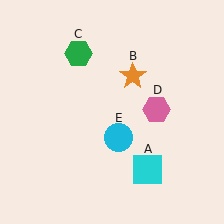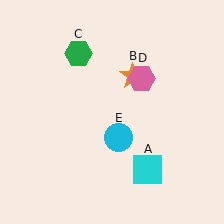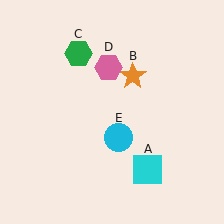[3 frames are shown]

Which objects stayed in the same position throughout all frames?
Cyan square (object A) and orange star (object B) and green hexagon (object C) and cyan circle (object E) remained stationary.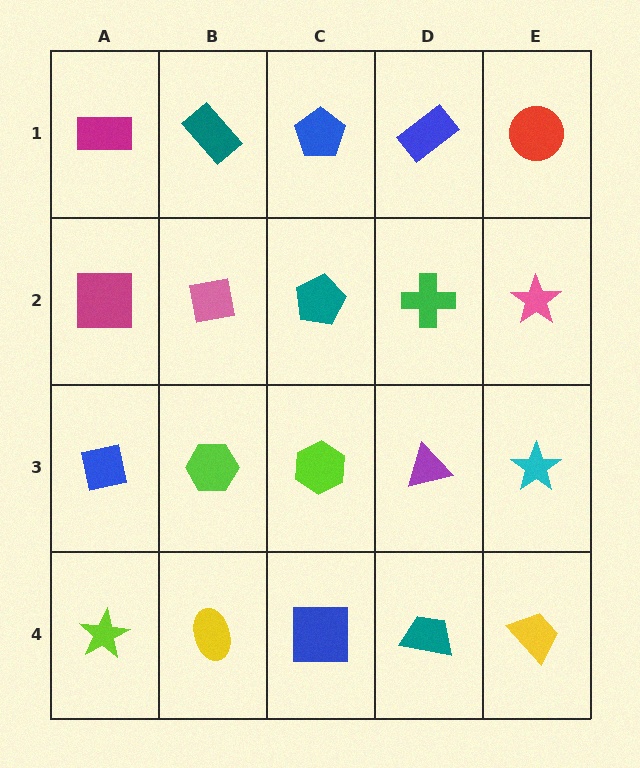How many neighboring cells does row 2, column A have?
3.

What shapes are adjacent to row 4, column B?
A lime hexagon (row 3, column B), a lime star (row 4, column A), a blue square (row 4, column C).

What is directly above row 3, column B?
A pink square.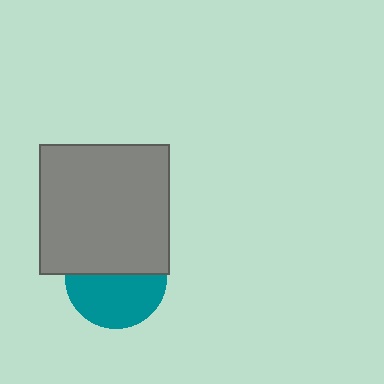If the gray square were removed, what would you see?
You would see the complete teal circle.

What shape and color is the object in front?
The object in front is a gray square.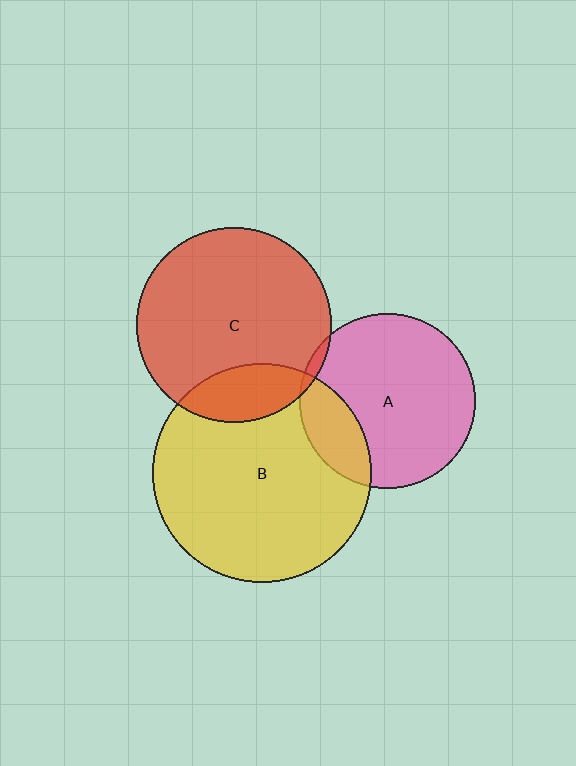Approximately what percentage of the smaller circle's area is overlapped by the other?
Approximately 20%.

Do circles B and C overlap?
Yes.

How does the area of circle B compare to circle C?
Approximately 1.3 times.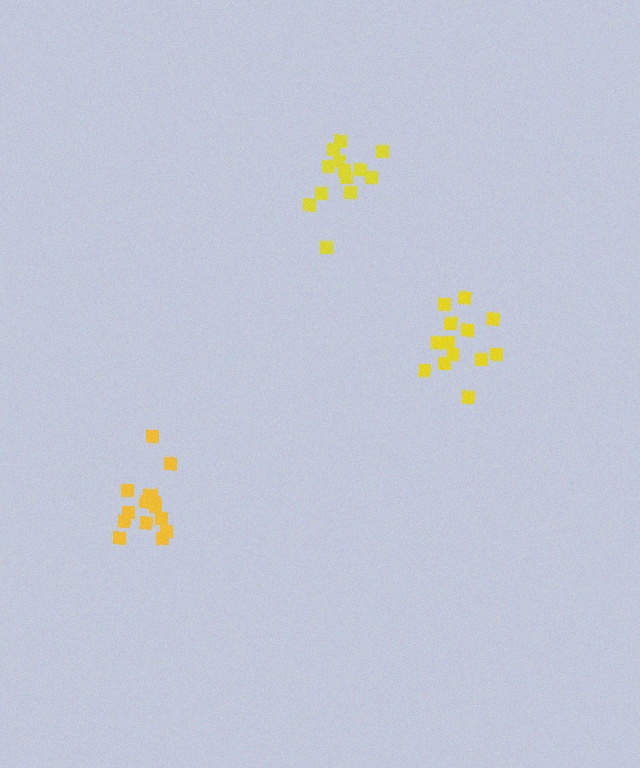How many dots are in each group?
Group 1: 13 dots, Group 2: 13 dots, Group 3: 15 dots (41 total).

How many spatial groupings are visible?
There are 3 spatial groupings.